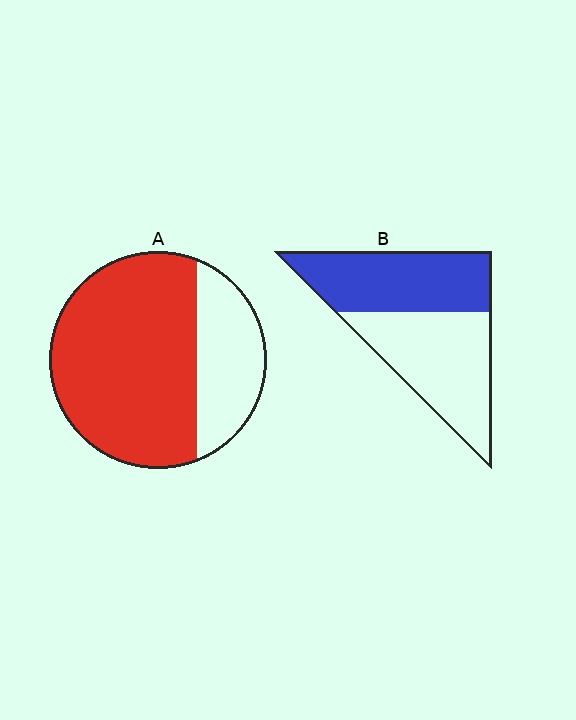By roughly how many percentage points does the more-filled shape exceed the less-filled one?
By roughly 25 percentage points (A over B).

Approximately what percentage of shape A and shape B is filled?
A is approximately 70% and B is approximately 50%.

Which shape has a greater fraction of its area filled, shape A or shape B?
Shape A.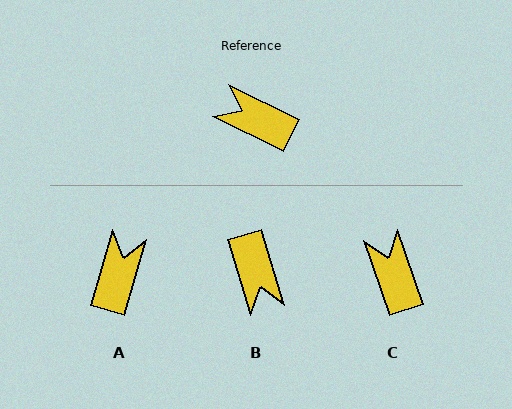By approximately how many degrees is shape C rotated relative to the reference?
Approximately 45 degrees clockwise.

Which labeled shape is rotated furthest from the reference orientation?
B, about 133 degrees away.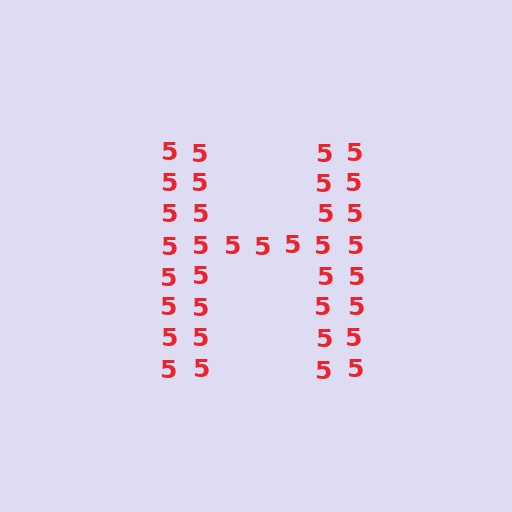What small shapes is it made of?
It is made of small digit 5's.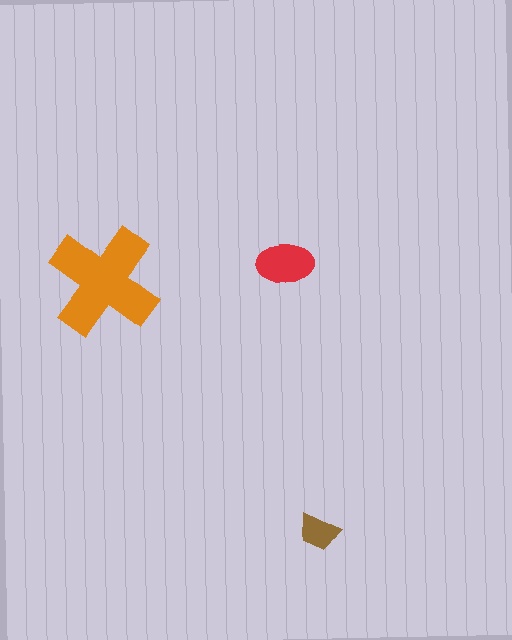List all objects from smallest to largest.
The brown trapezoid, the red ellipse, the orange cross.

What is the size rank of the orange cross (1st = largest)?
1st.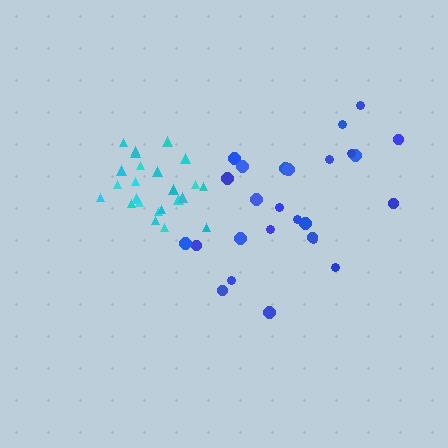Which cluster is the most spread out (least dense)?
Blue.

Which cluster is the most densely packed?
Cyan.